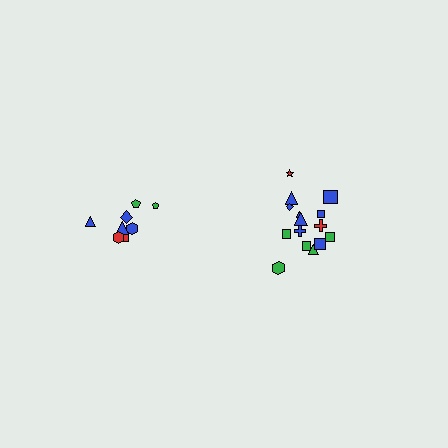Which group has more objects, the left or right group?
The right group.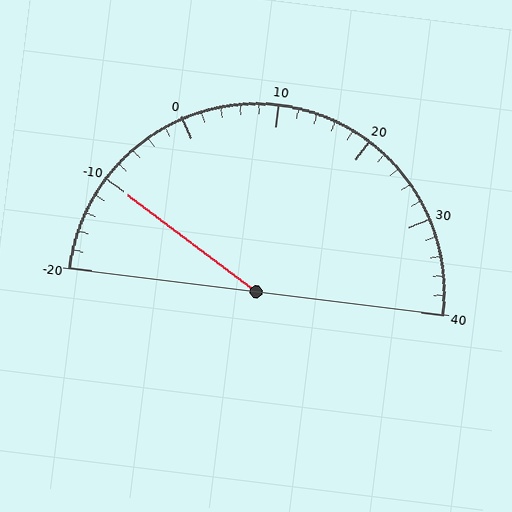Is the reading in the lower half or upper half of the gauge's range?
The reading is in the lower half of the range (-20 to 40).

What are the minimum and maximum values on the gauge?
The gauge ranges from -20 to 40.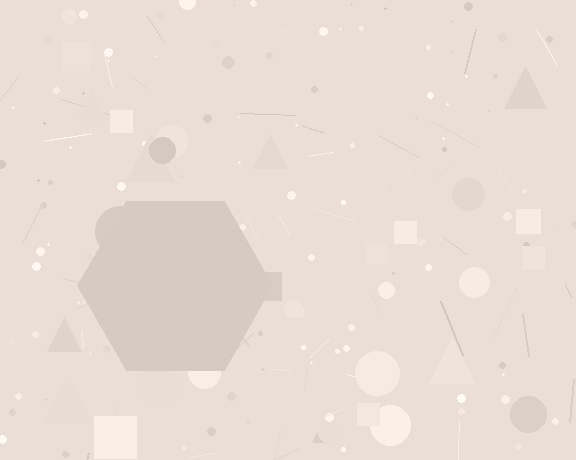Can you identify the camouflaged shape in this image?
The camouflaged shape is a hexagon.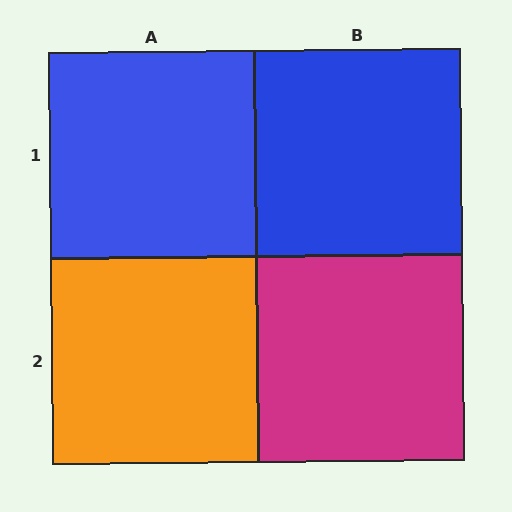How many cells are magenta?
1 cell is magenta.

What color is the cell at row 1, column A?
Blue.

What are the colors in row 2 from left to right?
Orange, magenta.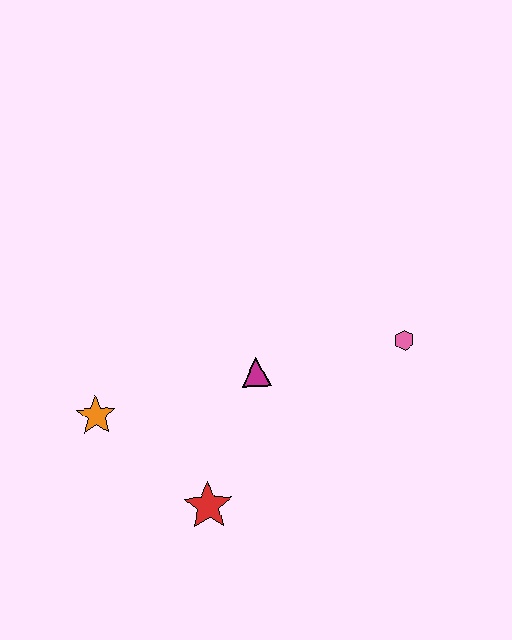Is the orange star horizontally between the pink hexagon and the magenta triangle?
No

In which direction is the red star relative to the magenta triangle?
The red star is below the magenta triangle.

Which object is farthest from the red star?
The pink hexagon is farthest from the red star.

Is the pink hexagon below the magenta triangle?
No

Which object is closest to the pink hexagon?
The magenta triangle is closest to the pink hexagon.